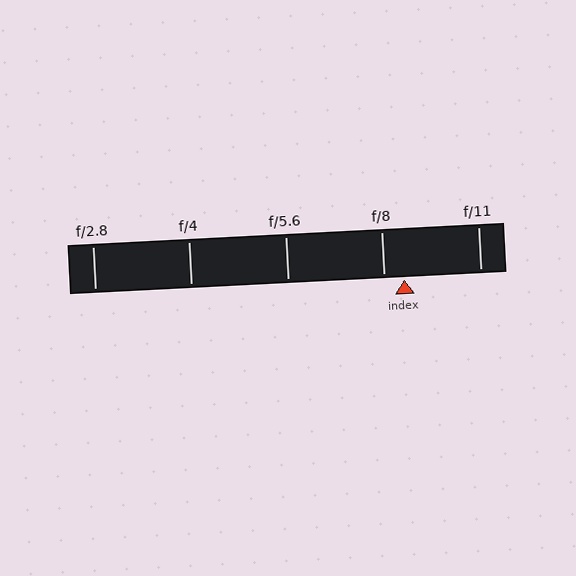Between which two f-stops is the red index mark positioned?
The index mark is between f/8 and f/11.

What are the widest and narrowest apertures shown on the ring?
The widest aperture shown is f/2.8 and the narrowest is f/11.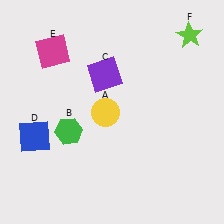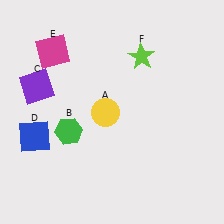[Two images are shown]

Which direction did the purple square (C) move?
The purple square (C) moved left.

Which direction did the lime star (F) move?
The lime star (F) moved left.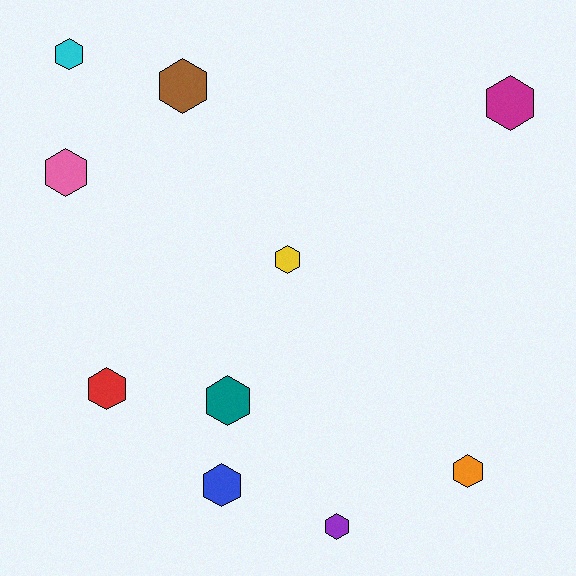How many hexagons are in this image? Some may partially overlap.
There are 10 hexagons.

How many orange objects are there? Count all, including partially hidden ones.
There is 1 orange object.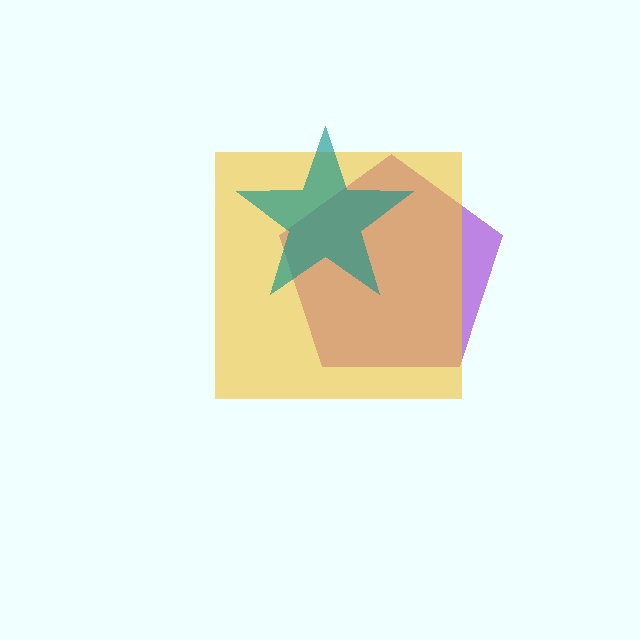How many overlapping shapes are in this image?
There are 3 overlapping shapes in the image.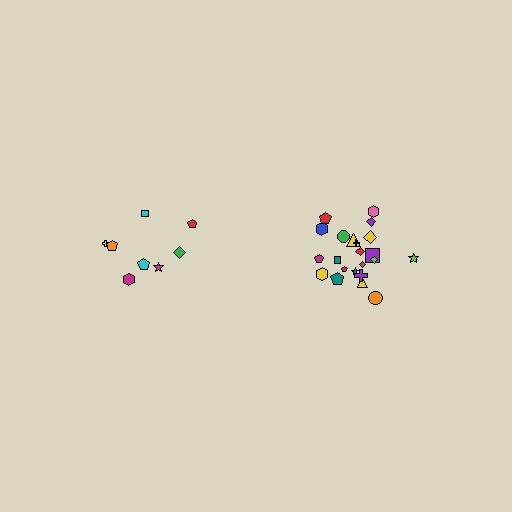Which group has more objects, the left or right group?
The right group.